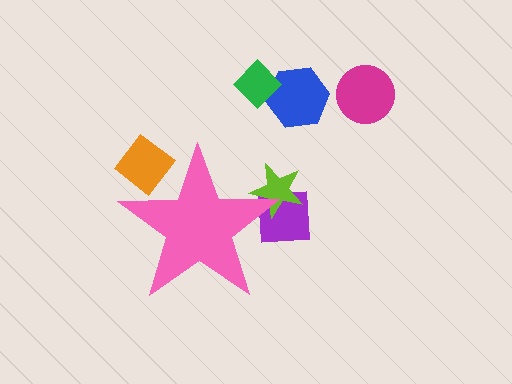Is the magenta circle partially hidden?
No, the magenta circle is fully visible.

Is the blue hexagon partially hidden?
No, the blue hexagon is fully visible.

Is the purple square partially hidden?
Yes, the purple square is partially hidden behind the pink star.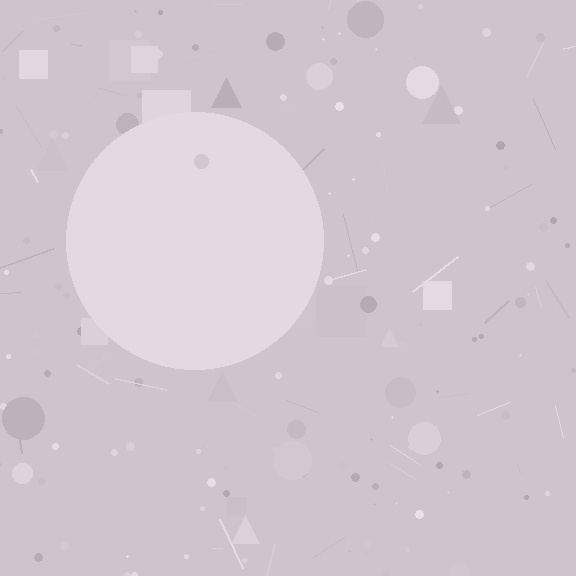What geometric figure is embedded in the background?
A circle is embedded in the background.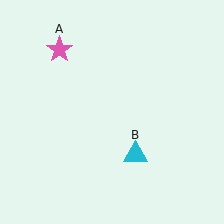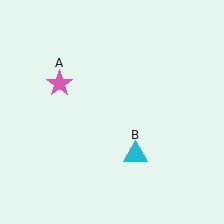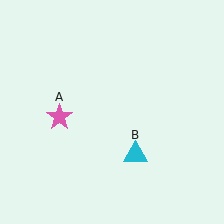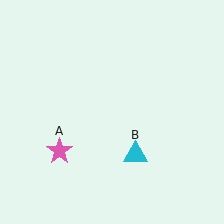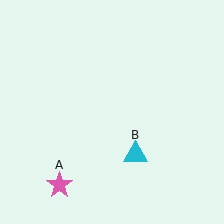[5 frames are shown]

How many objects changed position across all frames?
1 object changed position: pink star (object A).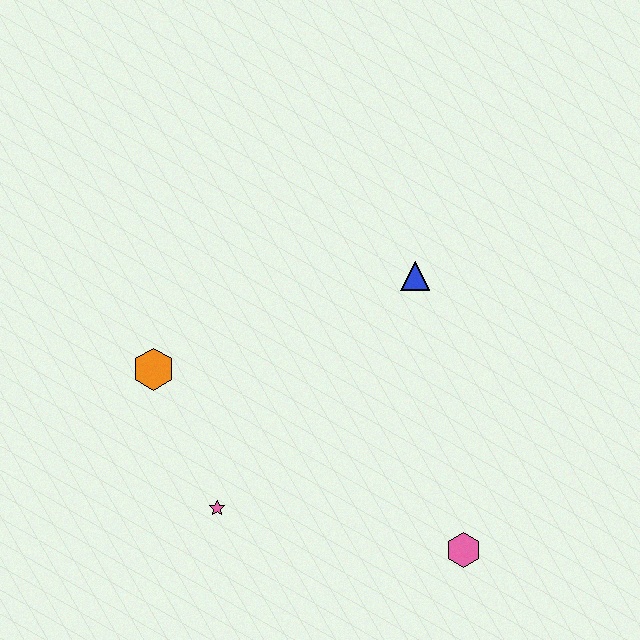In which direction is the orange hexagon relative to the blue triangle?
The orange hexagon is to the left of the blue triangle.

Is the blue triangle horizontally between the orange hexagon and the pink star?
No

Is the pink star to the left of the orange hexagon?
No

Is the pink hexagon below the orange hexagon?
Yes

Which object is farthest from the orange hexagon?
The pink hexagon is farthest from the orange hexagon.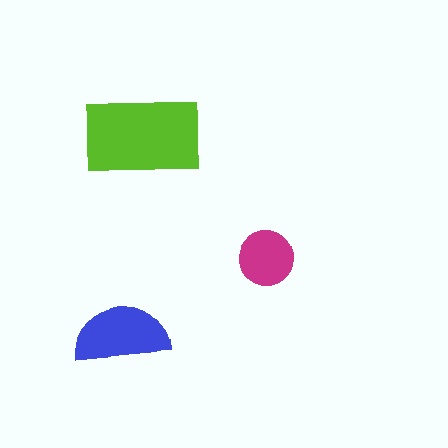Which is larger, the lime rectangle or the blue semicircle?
The lime rectangle.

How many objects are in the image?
There are 3 objects in the image.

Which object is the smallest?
The magenta circle.